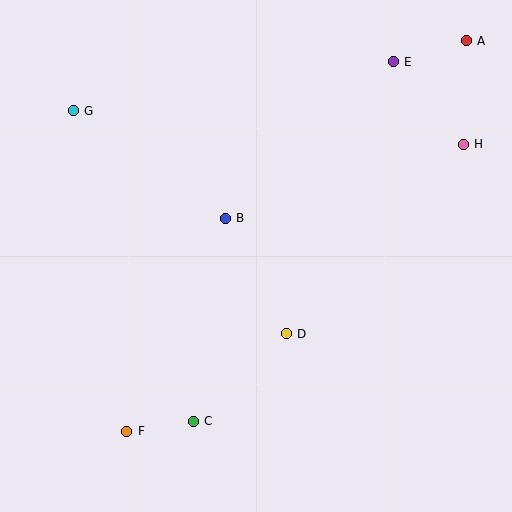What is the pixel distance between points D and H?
The distance between D and H is 259 pixels.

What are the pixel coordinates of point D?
Point D is at (286, 334).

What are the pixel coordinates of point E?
Point E is at (393, 62).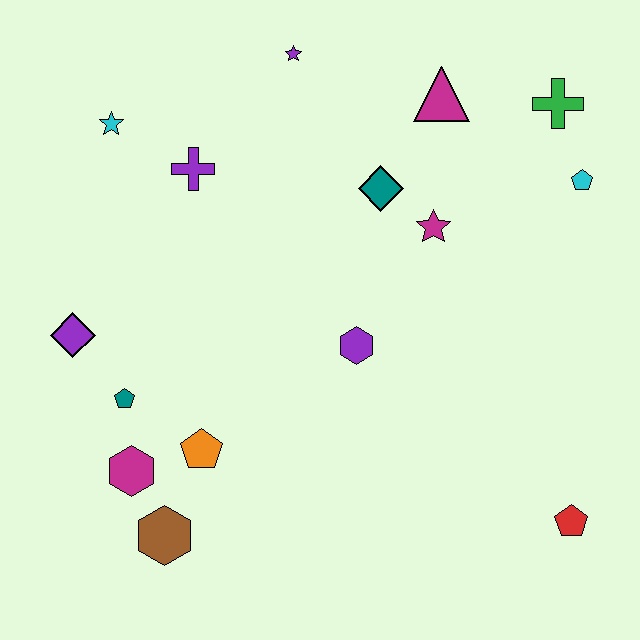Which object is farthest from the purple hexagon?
The cyan star is farthest from the purple hexagon.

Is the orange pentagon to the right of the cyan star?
Yes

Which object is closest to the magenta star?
The teal diamond is closest to the magenta star.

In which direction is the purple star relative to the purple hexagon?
The purple star is above the purple hexagon.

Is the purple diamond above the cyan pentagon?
No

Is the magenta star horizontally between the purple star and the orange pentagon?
No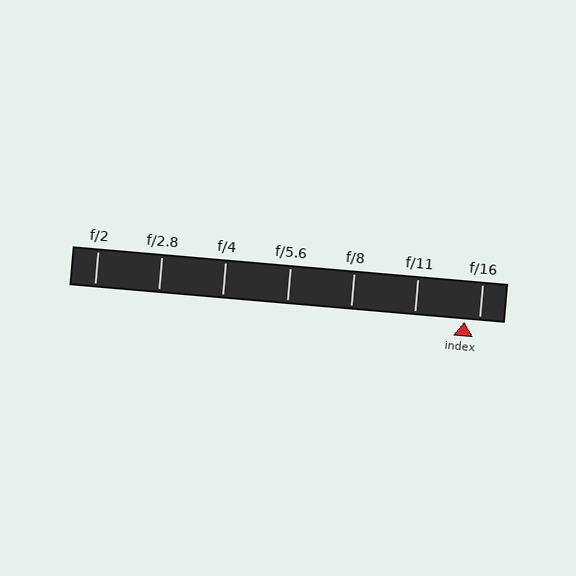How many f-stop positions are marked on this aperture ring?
There are 7 f-stop positions marked.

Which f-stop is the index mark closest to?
The index mark is closest to f/16.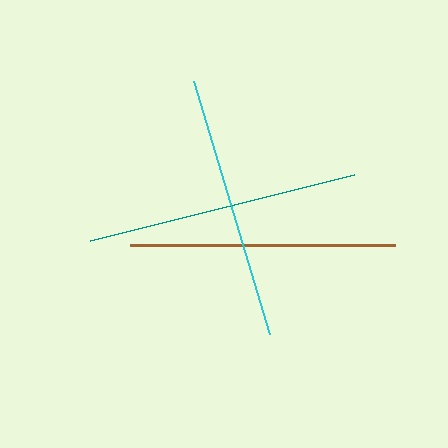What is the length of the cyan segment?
The cyan segment is approximately 263 pixels long.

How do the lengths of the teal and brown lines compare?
The teal and brown lines are approximately the same length.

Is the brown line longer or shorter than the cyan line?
The brown line is longer than the cyan line.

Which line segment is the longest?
The teal line is the longest at approximately 273 pixels.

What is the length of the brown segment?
The brown segment is approximately 265 pixels long.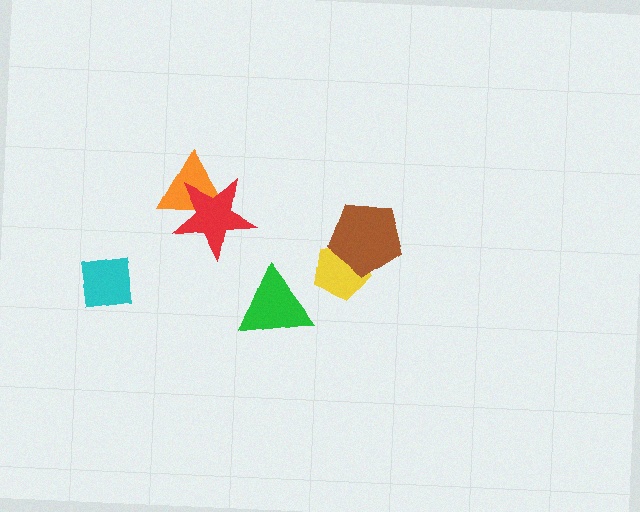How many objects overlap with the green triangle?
0 objects overlap with the green triangle.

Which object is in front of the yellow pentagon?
The brown pentagon is in front of the yellow pentagon.